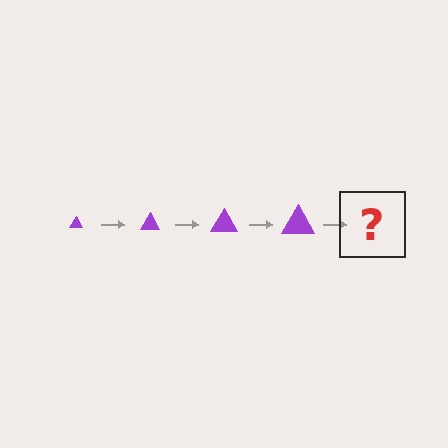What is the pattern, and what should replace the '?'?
The pattern is that the triangle gets progressively larger each step. The '?' should be a purple triangle, larger than the previous one.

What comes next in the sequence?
The next element should be a purple triangle, larger than the previous one.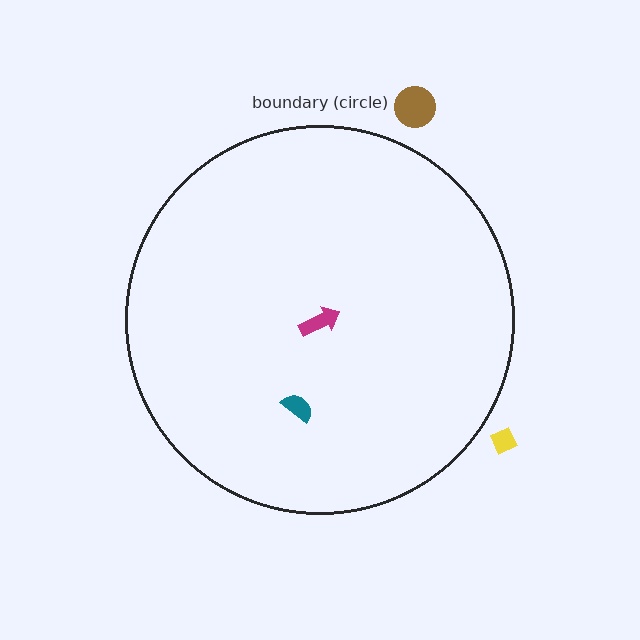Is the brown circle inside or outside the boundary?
Outside.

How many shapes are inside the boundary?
2 inside, 2 outside.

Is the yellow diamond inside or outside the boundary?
Outside.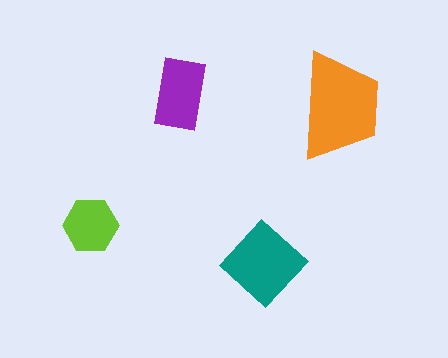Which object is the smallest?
The lime hexagon.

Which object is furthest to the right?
The orange trapezoid is rightmost.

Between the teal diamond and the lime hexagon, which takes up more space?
The teal diamond.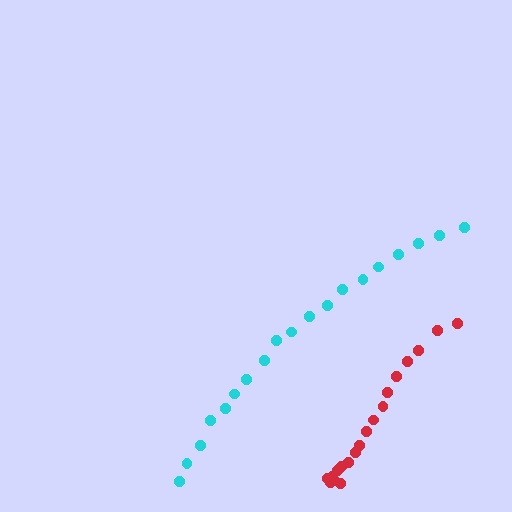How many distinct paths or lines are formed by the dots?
There are 2 distinct paths.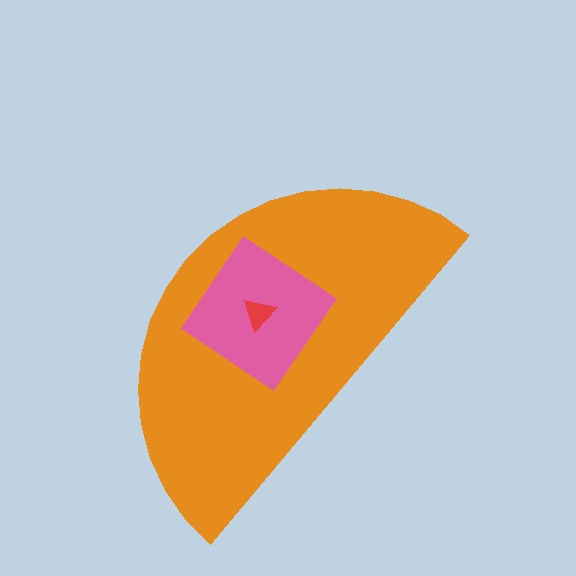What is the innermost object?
The red triangle.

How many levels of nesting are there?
3.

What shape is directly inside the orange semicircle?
The pink diamond.